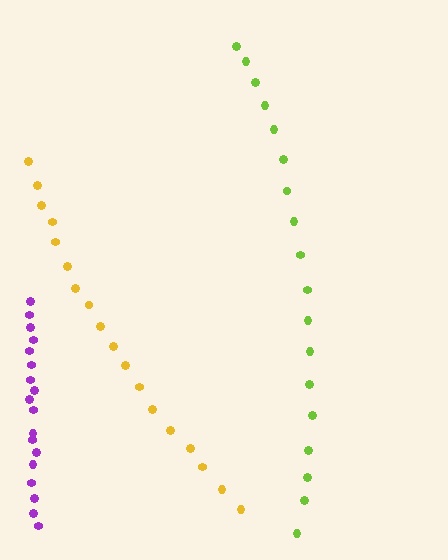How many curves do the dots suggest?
There are 3 distinct paths.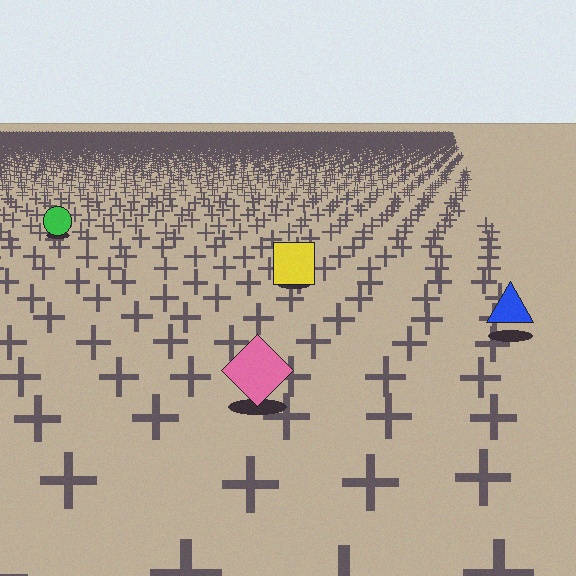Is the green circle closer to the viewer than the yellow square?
No. The yellow square is closer — you can tell from the texture gradient: the ground texture is coarser near it.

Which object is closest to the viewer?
The pink diamond is closest. The texture marks near it are larger and more spread out.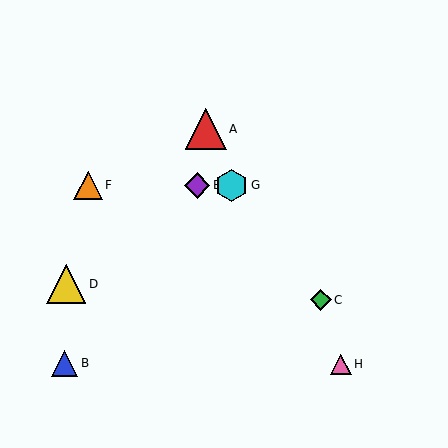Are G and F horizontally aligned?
Yes, both are at y≈185.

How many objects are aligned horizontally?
3 objects (E, F, G) are aligned horizontally.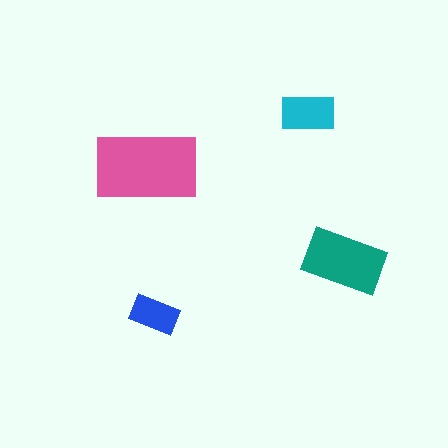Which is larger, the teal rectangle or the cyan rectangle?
The teal one.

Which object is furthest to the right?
The teal rectangle is rightmost.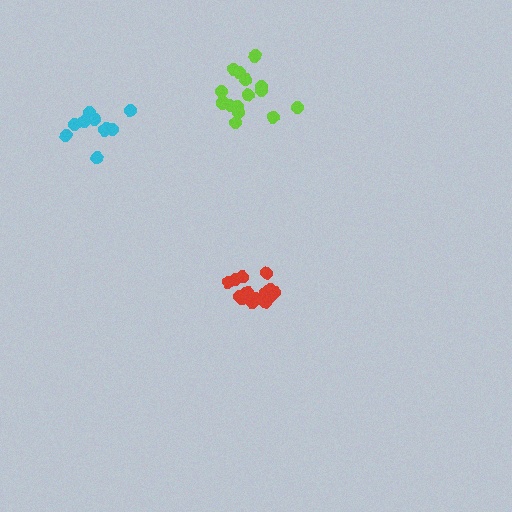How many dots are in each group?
Group 1: 14 dots, Group 2: 10 dots, Group 3: 16 dots (40 total).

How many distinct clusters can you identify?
There are 3 distinct clusters.